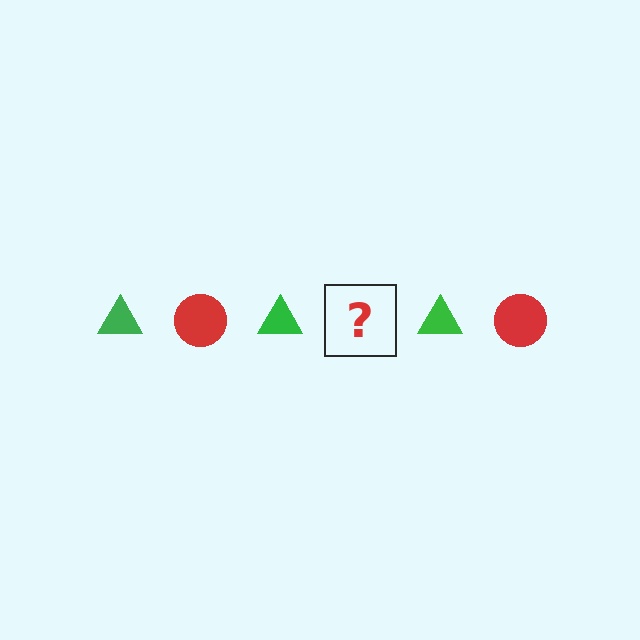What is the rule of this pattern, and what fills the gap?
The rule is that the pattern alternates between green triangle and red circle. The gap should be filled with a red circle.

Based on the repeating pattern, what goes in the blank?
The blank should be a red circle.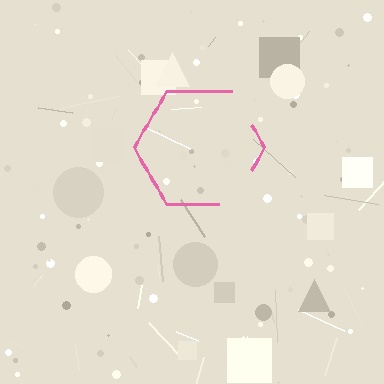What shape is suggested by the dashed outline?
The dashed outline suggests a hexagon.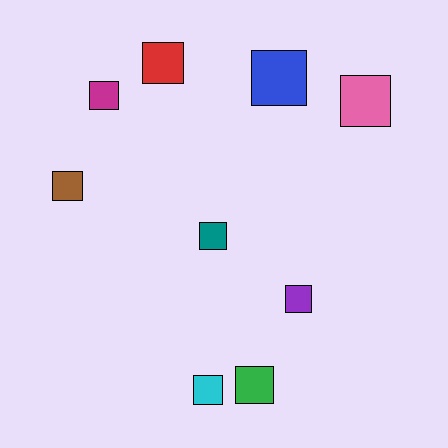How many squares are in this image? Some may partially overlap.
There are 9 squares.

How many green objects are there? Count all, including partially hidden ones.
There is 1 green object.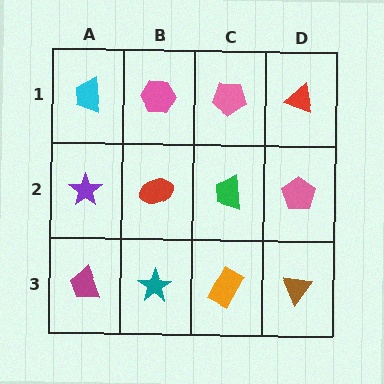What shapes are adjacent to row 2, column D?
A red triangle (row 1, column D), a brown triangle (row 3, column D), a green trapezoid (row 2, column C).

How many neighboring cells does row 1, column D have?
2.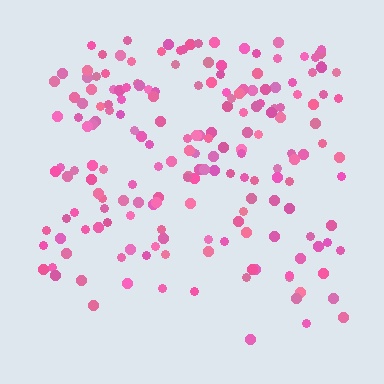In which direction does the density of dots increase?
From bottom to top, with the top side densest.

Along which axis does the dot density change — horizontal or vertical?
Vertical.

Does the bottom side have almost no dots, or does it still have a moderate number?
Still a moderate number, just noticeably fewer than the top.